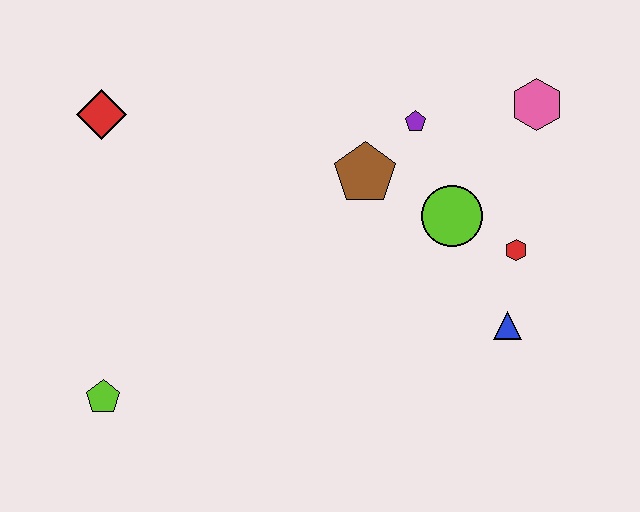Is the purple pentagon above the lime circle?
Yes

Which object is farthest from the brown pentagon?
The lime pentagon is farthest from the brown pentagon.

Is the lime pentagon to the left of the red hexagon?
Yes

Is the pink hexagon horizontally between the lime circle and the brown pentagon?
No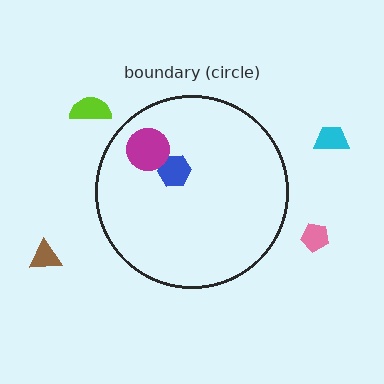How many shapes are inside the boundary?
2 inside, 4 outside.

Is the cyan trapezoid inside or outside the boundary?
Outside.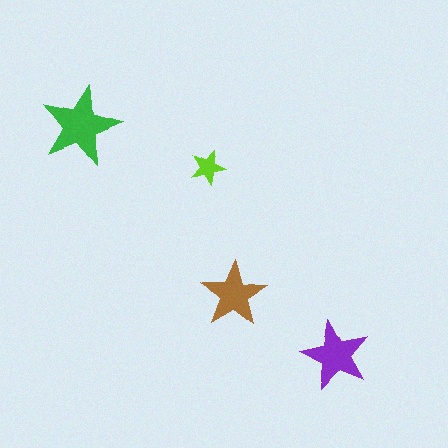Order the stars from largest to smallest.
the green one, the purple one, the brown one, the lime one.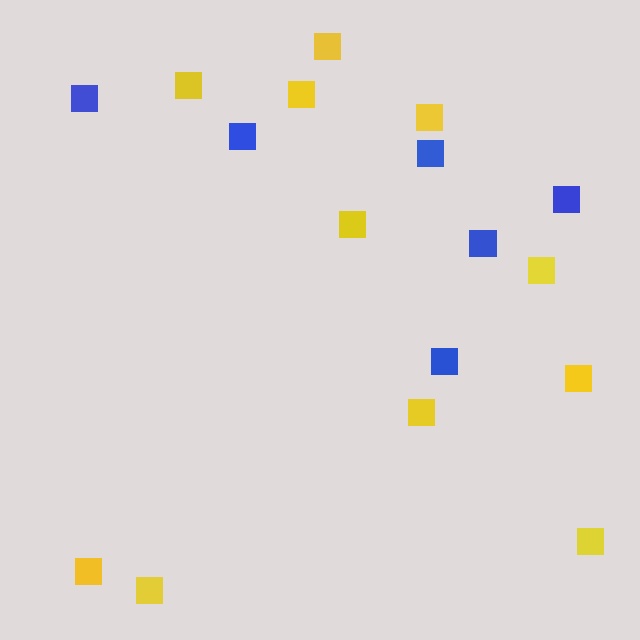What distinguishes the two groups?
There are 2 groups: one group of blue squares (6) and one group of yellow squares (11).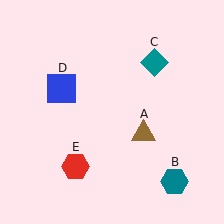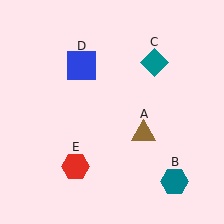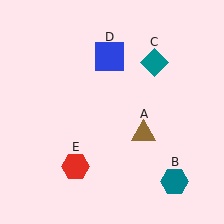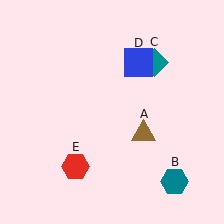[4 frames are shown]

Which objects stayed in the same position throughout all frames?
Brown triangle (object A) and teal hexagon (object B) and teal diamond (object C) and red hexagon (object E) remained stationary.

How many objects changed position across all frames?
1 object changed position: blue square (object D).